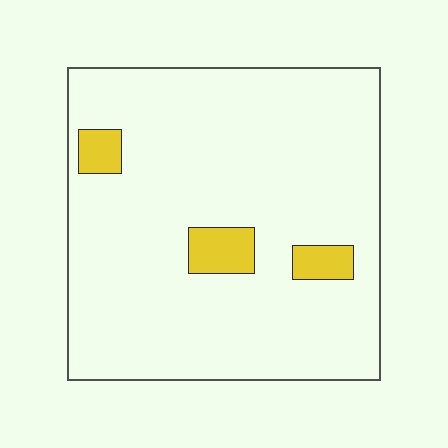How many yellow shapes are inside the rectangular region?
3.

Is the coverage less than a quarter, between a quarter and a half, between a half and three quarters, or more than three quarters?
Less than a quarter.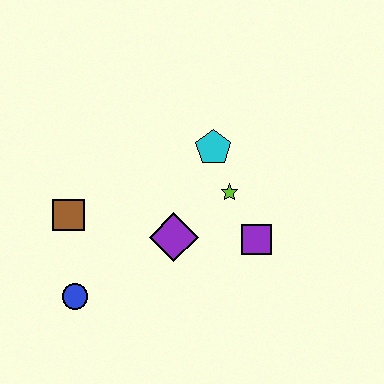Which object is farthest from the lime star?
The blue circle is farthest from the lime star.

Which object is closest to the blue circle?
The brown square is closest to the blue circle.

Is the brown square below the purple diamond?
No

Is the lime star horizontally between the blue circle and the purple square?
Yes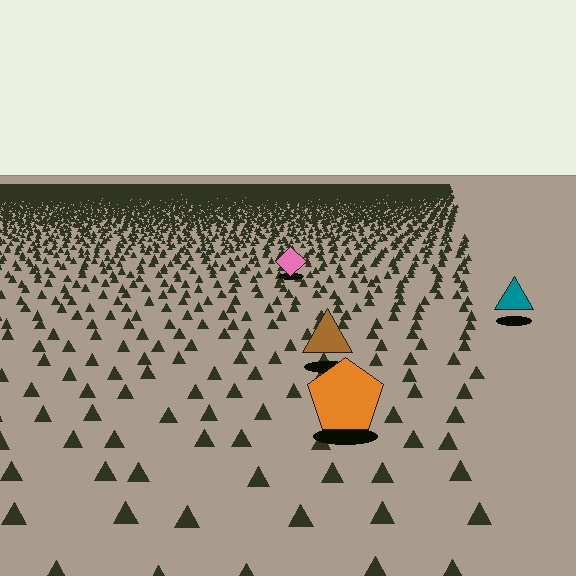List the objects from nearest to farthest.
From nearest to farthest: the orange pentagon, the brown triangle, the teal triangle, the pink diamond.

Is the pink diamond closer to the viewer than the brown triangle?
No. The brown triangle is closer — you can tell from the texture gradient: the ground texture is coarser near it.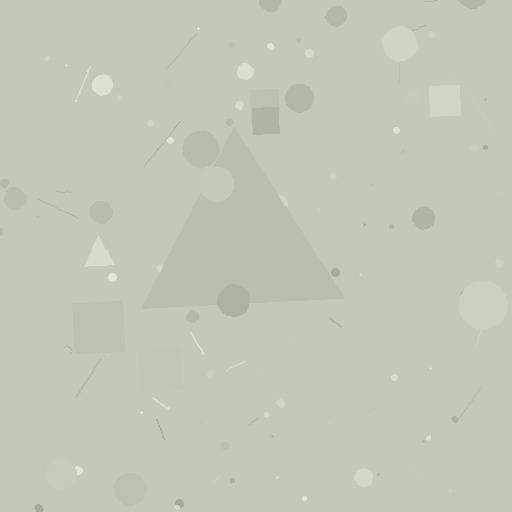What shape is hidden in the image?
A triangle is hidden in the image.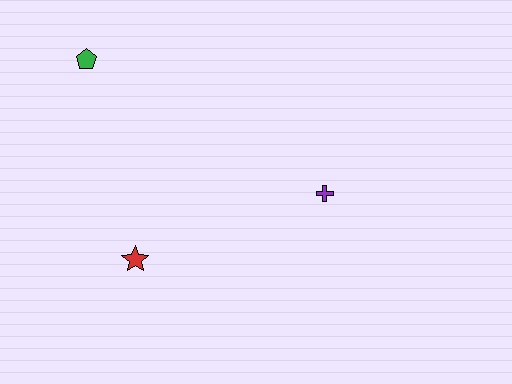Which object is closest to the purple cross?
The red star is closest to the purple cross.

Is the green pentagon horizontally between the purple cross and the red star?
No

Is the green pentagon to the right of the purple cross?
No